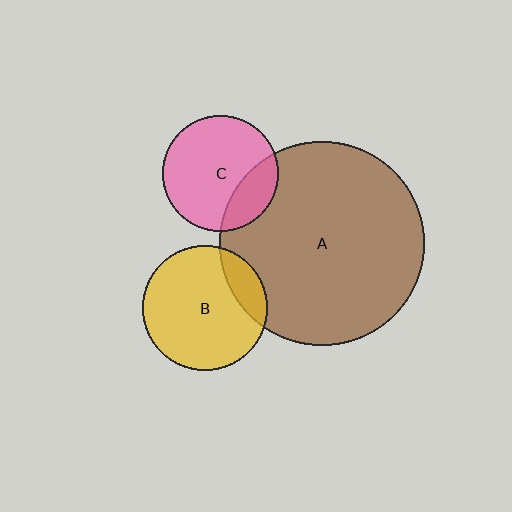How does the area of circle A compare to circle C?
Approximately 3.1 times.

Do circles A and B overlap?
Yes.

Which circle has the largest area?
Circle A (brown).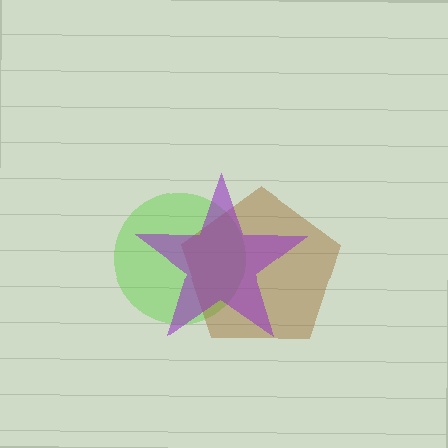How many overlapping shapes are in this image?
There are 3 overlapping shapes in the image.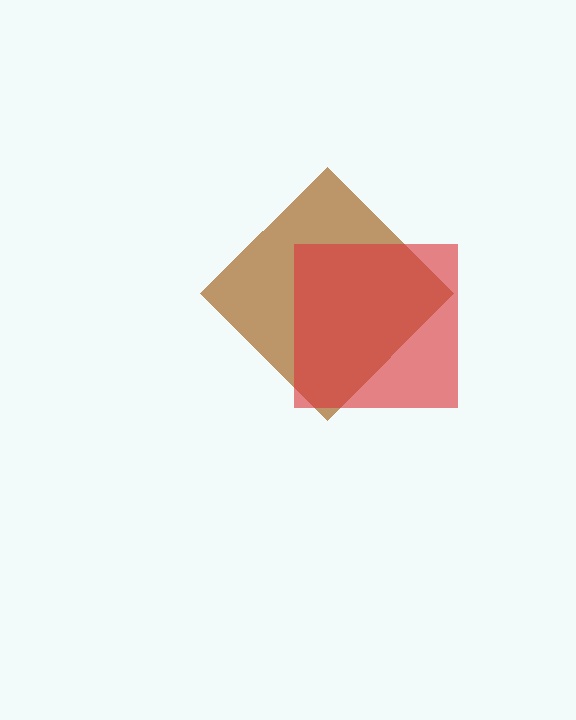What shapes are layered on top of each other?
The layered shapes are: a brown diamond, a red square.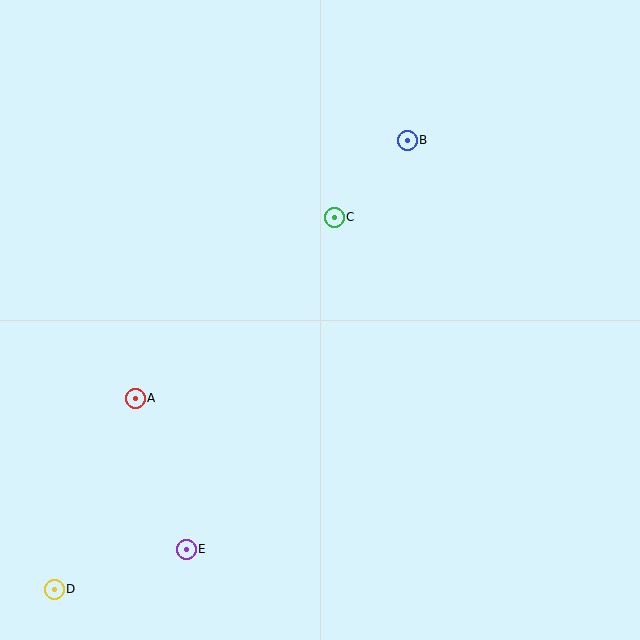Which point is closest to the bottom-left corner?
Point D is closest to the bottom-left corner.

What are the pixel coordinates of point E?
Point E is at (186, 549).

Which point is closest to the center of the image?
Point C at (334, 217) is closest to the center.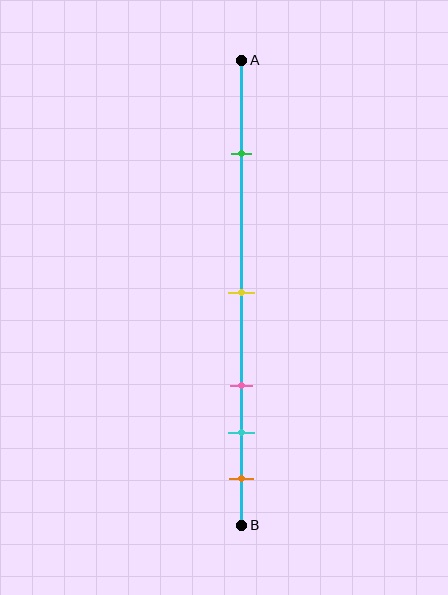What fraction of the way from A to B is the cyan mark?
The cyan mark is approximately 80% (0.8) of the way from A to B.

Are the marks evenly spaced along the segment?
No, the marks are not evenly spaced.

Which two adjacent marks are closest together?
The cyan and orange marks are the closest adjacent pair.